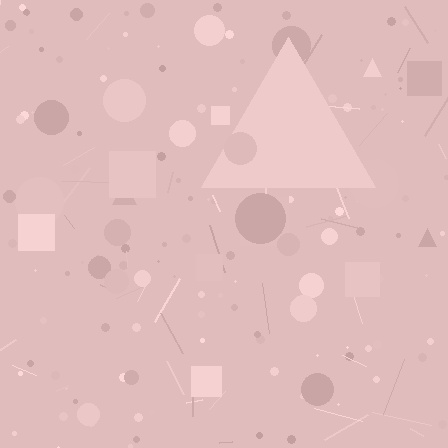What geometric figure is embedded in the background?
A triangle is embedded in the background.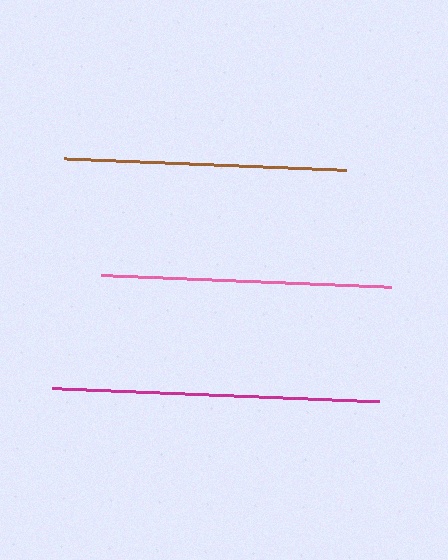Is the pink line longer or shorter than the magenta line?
The magenta line is longer than the pink line.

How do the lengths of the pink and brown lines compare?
The pink and brown lines are approximately the same length.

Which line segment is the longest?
The magenta line is the longest at approximately 327 pixels.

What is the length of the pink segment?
The pink segment is approximately 290 pixels long.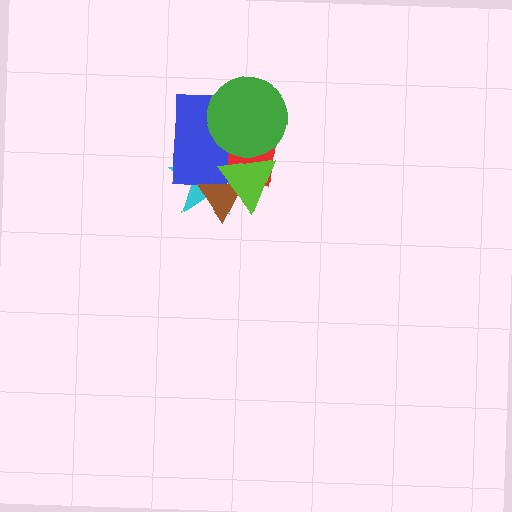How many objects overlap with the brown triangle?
4 objects overlap with the brown triangle.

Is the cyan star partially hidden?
Yes, it is partially covered by another shape.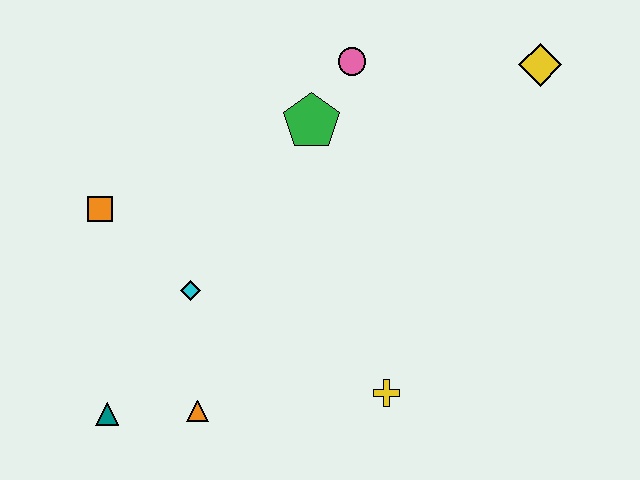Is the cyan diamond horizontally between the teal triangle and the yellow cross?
Yes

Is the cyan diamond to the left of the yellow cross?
Yes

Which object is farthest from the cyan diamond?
The yellow diamond is farthest from the cyan diamond.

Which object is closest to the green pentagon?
The pink circle is closest to the green pentagon.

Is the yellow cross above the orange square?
No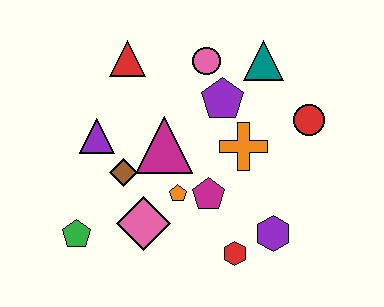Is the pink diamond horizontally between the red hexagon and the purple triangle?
Yes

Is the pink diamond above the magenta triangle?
No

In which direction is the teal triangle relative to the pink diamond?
The teal triangle is above the pink diamond.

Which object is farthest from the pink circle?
The green pentagon is farthest from the pink circle.